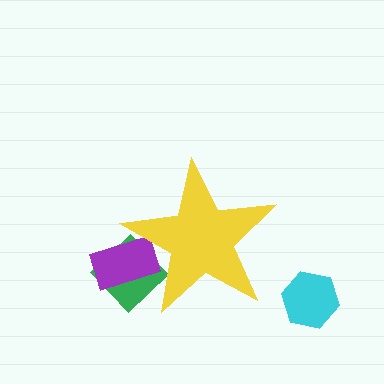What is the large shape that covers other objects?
A yellow star.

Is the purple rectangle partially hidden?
Yes, the purple rectangle is partially hidden behind the yellow star.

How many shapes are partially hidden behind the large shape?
2 shapes are partially hidden.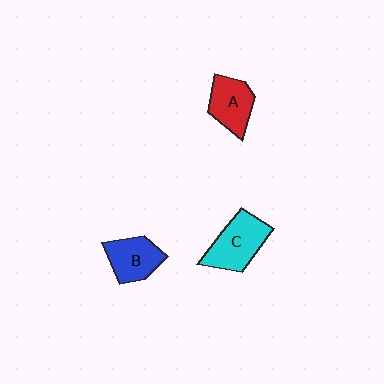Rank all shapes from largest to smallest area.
From largest to smallest: C (cyan), B (blue), A (red).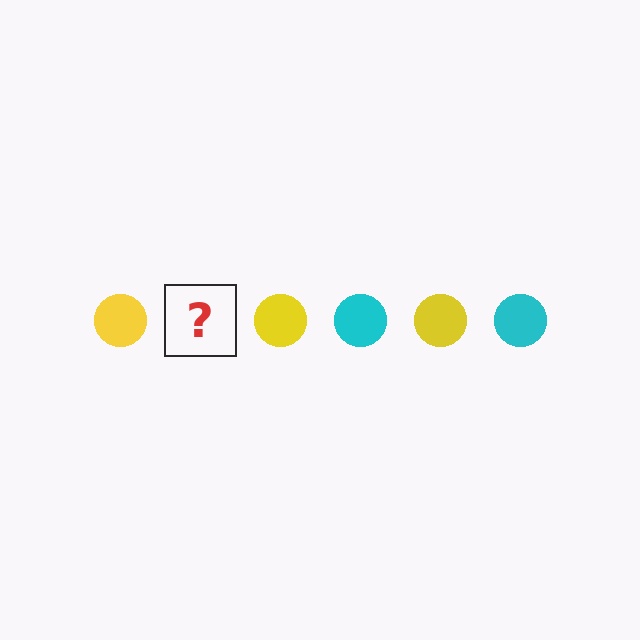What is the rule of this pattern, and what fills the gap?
The rule is that the pattern cycles through yellow, cyan circles. The gap should be filled with a cyan circle.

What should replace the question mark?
The question mark should be replaced with a cyan circle.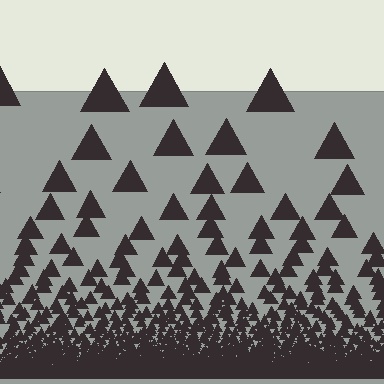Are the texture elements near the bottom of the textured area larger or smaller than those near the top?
Smaller. The gradient is inverted — elements near the bottom are smaller and denser.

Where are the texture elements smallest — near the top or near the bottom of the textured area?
Near the bottom.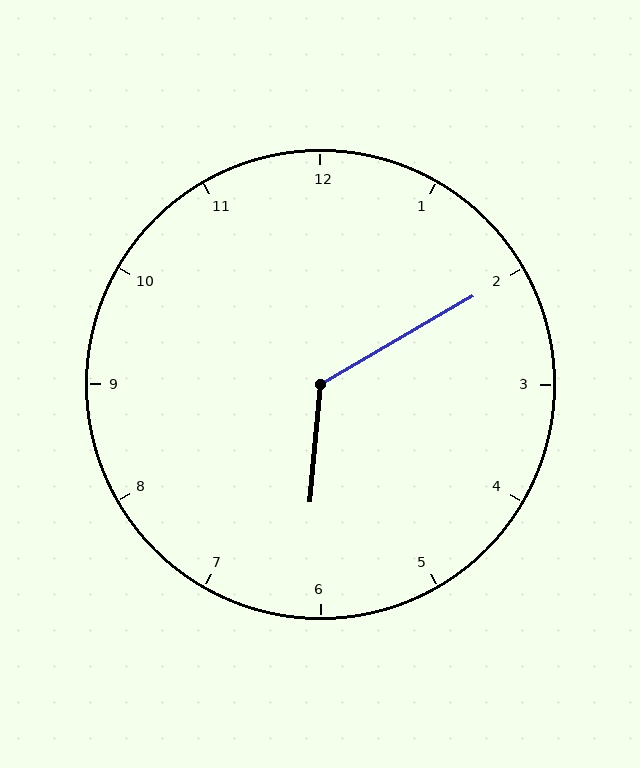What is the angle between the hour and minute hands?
Approximately 125 degrees.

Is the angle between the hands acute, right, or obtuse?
It is obtuse.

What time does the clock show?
6:10.